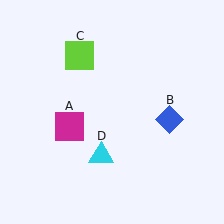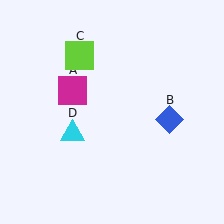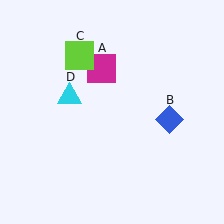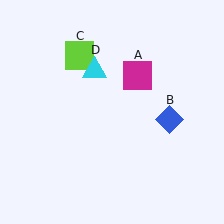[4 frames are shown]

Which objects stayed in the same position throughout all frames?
Blue diamond (object B) and lime square (object C) remained stationary.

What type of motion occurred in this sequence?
The magenta square (object A), cyan triangle (object D) rotated clockwise around the center of the scene.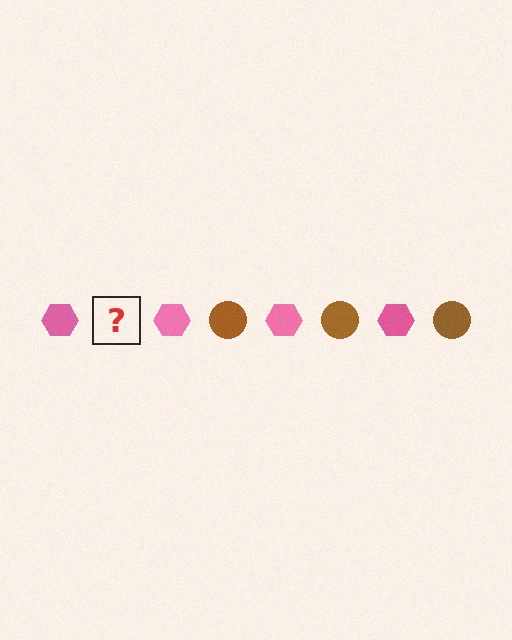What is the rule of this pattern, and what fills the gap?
The rule is that the pattern alternates between pink hexagon and brown circle. The gap should be filled with a brown circle.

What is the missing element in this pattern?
The missing element is a brown circle.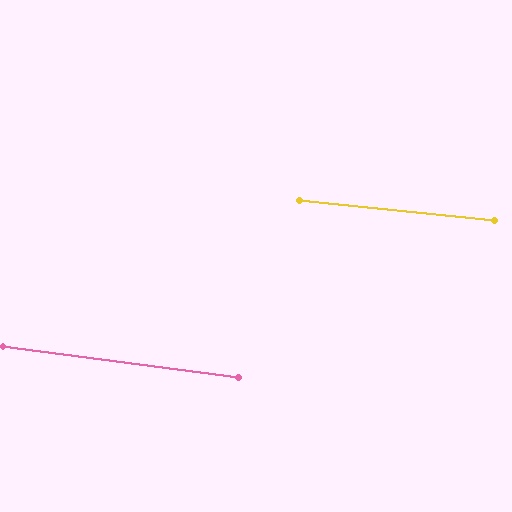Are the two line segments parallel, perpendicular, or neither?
Parallel — their directions differ by only 1.4°.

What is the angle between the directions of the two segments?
Approximately 1 degree.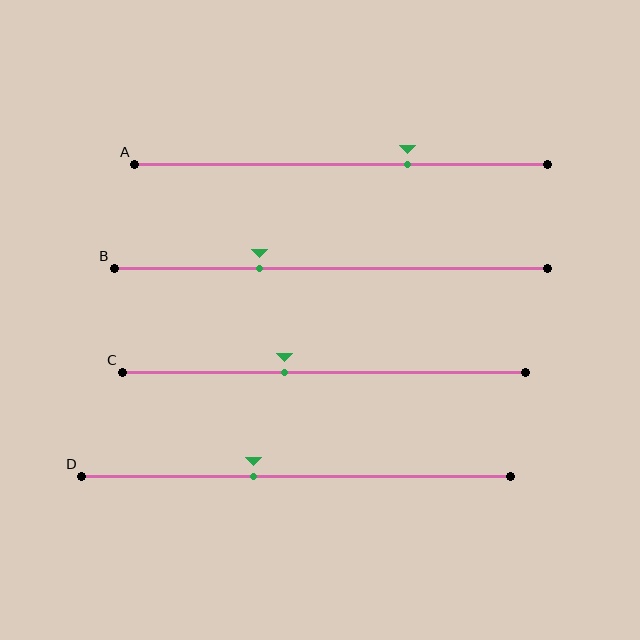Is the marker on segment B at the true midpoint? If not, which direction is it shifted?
No, the marker on segment B is shifted to the left by about 16% of the segment length.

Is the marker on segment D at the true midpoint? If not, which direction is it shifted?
No, the marker on segment D is shifted to the left by about 10% of the segment length.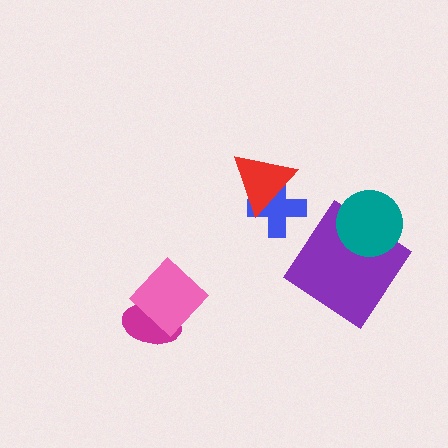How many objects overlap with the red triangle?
1 object overlaps with the red triangle.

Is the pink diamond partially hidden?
No, no other shape covers it.